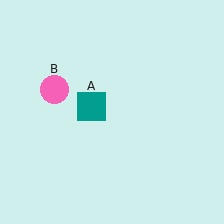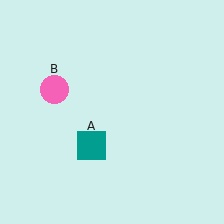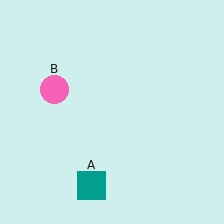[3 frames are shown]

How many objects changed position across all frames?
1 object changed position: teal square (object A).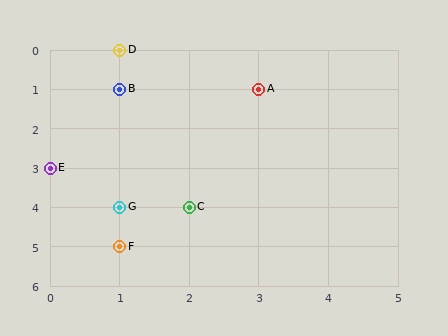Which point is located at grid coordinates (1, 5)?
Point F is at (1, 5).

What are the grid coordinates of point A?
Point A is at grid coordinates (3, 1).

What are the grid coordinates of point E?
Point E is at grid coordinates (0, 3).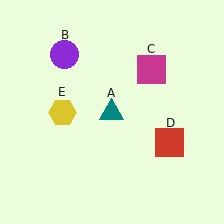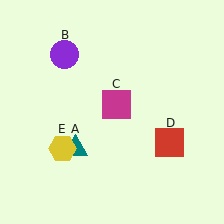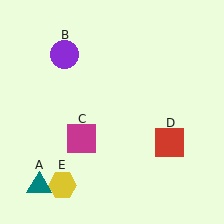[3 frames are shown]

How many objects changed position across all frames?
3 objects changed position: teal triangle (object A), magenta square (object C), yellow hexagon (object E).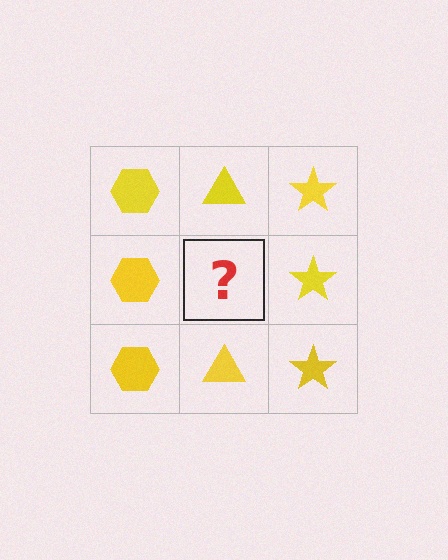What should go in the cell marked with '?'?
The missing cell should contain a yellow triangle.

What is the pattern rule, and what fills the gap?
The rule is that each column has a consistent shape. The gap should be filled with a yellow triangle.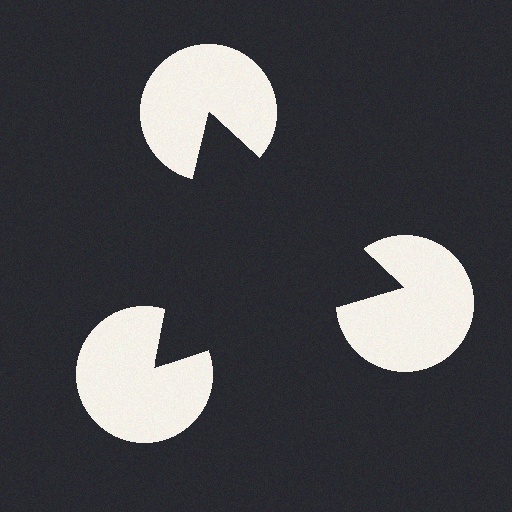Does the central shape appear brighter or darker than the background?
It typically appears slightly darker than the background, even though no actual brightness change is drawn.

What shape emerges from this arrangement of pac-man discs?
An illusory triangle — its edges are inferred from the aligned wedge cuts in the pac-man discs, not physically drawn.